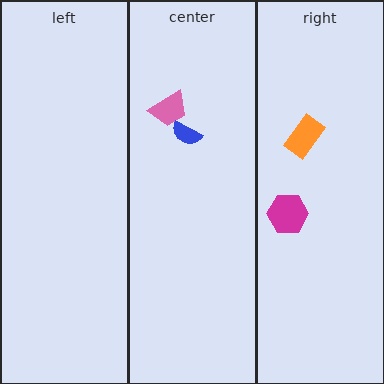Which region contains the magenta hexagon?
The right region.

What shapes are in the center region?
The pink trapezoid, the blue semicircle.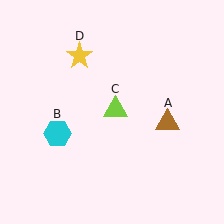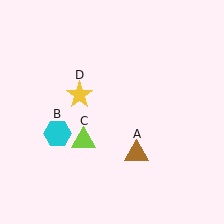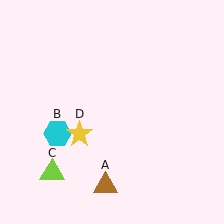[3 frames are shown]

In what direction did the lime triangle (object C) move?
The lime triangle (object C) moved down and to the left.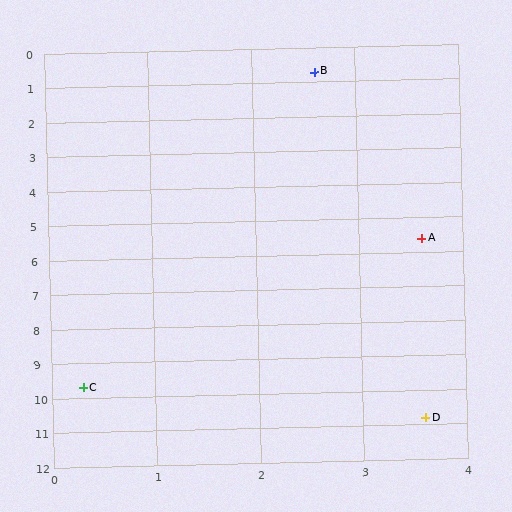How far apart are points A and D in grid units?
Points A and D are about 5.2 grid units apart.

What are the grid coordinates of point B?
Point B is at approximately (2.6, 0.7).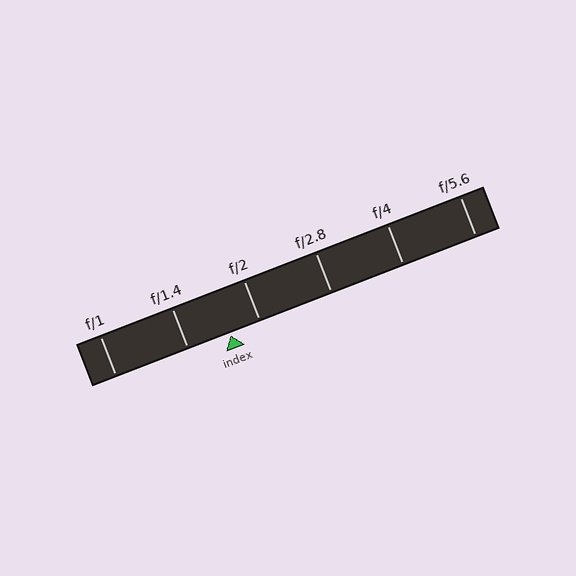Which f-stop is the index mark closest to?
The index mark is closest to f/2.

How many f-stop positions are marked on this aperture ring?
There are 6 f-stop positions marked.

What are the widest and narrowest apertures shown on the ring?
The widest aperture shown is f/1 and the narrowest is f/5.6.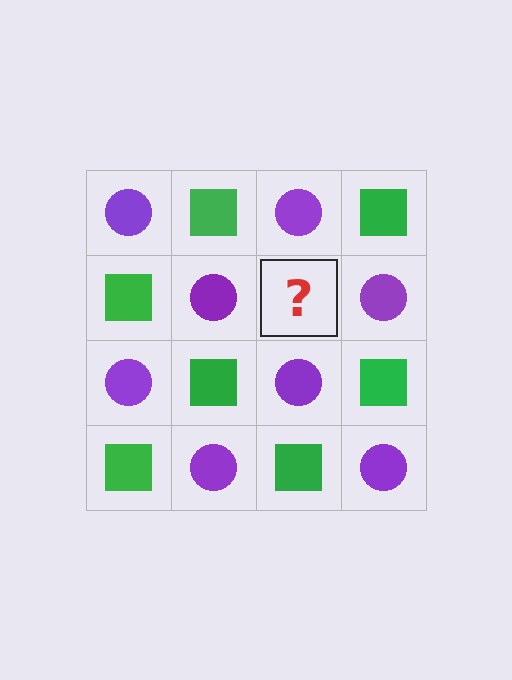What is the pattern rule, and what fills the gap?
The rule is that it alternates purple circle and green square in a checkerboard pattern. The gap should be filled with a green square.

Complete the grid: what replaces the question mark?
The question mark should be replaced with a green square.